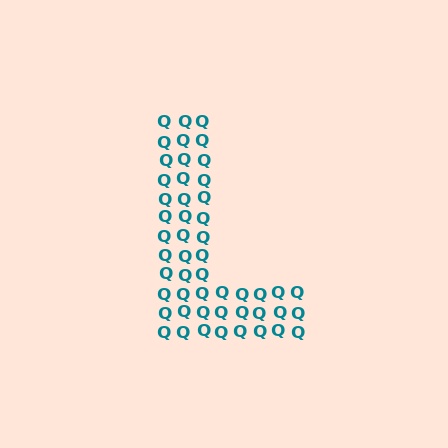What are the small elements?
The small elements are letter Q's.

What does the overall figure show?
The overall figure shows the letter L.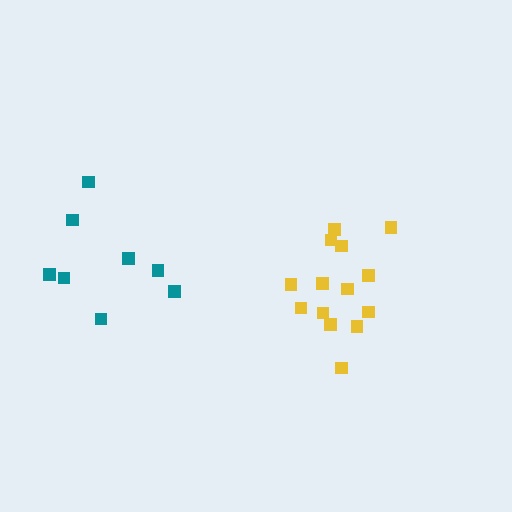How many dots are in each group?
Group 1: 8 dots, Group 2: 14 dots (22 total).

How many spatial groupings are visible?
There are 2 spatial groupings.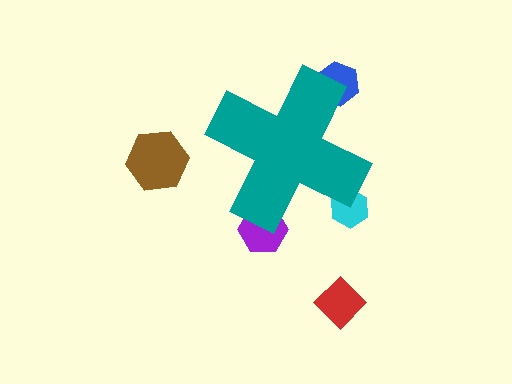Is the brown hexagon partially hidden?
No, the brown hexagon is fully visible.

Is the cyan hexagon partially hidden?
Yes, the cyan hexagon is partially hidden behind the teal cross.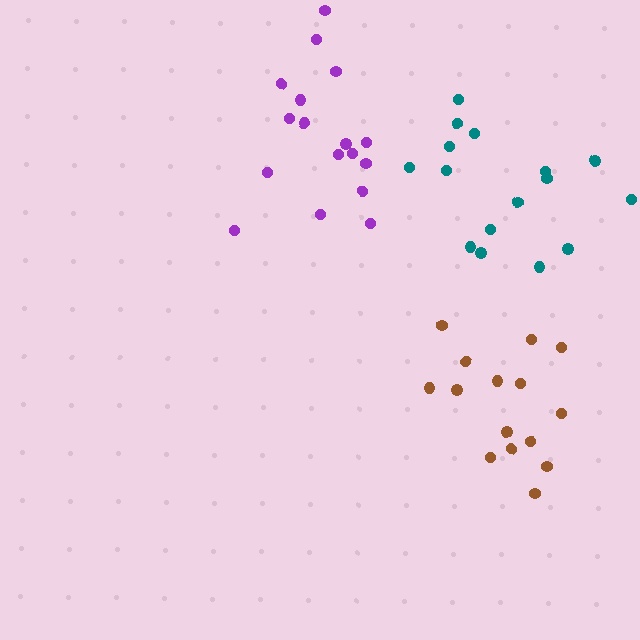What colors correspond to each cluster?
The clusters are colored: teal, brown, purple.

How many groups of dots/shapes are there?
There are 3 groups.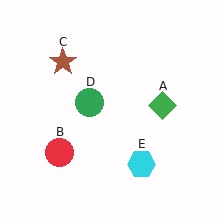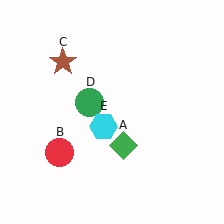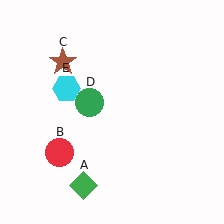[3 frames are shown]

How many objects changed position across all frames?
2 objects changed position: green diamond (object A), cyan hexagon (object E).